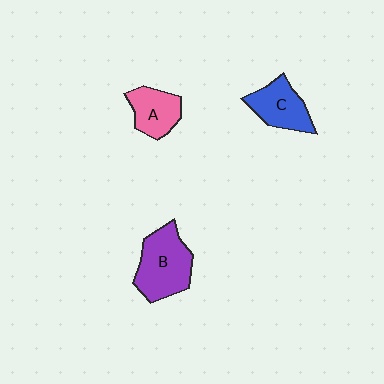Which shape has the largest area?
Shape B (purple).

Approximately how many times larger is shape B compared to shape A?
Approximately 1.6 times.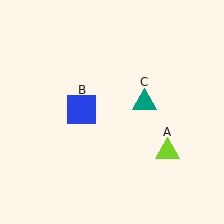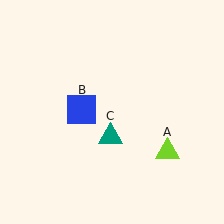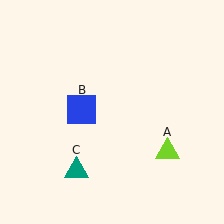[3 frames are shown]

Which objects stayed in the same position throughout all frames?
Lime triangle (object A) and blue square (object B) remained stationary.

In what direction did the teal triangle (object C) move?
The teal triangle (object C) moved down and to the left.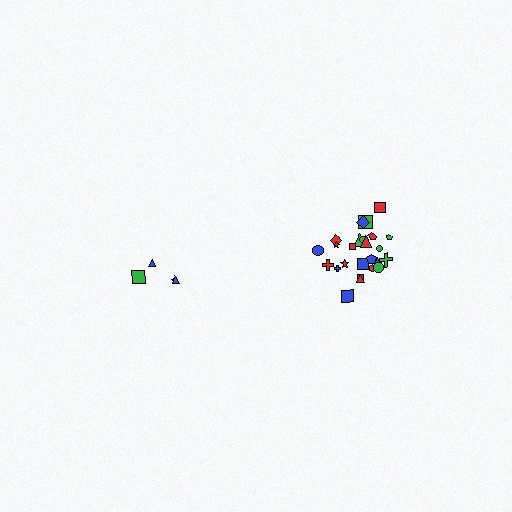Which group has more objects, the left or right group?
The right group.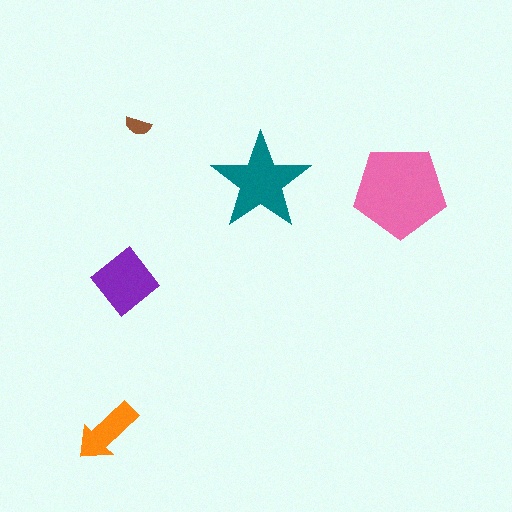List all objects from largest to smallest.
The pink pentagon, the teal star, the purple diamond, the orange arrow, the brown semicircle.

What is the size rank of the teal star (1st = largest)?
2nd.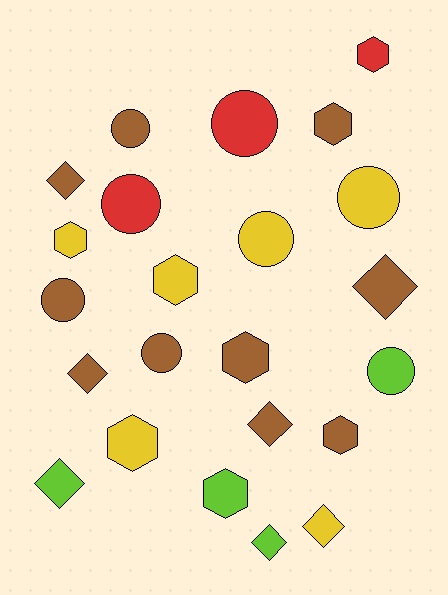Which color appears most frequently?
Brown, with 10 objects.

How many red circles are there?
There are 2 red circles.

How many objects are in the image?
There are 23 objects.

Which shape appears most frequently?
Circle, with 8 objects.